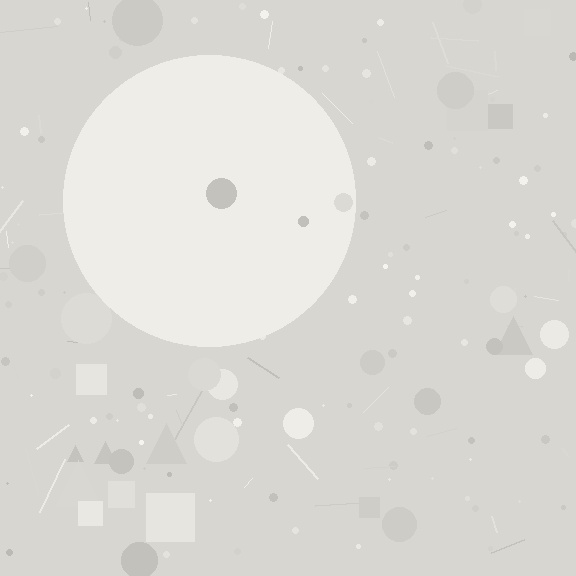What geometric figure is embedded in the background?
A circle is embedded in the background.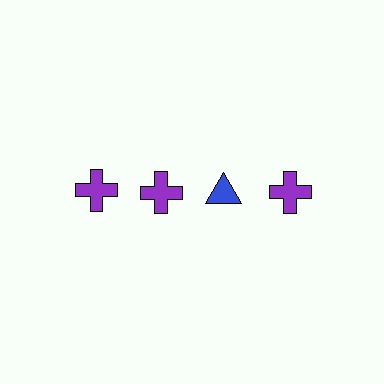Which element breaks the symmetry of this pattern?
The blue triangle in the top row, center column breaks the symmetry. All other shapes are purple crosses.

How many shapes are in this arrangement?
There are 4 shapes arranged in a grid pattern.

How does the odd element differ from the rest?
It differs in both color (blue instead of purple) and shape (triangle instead of cross).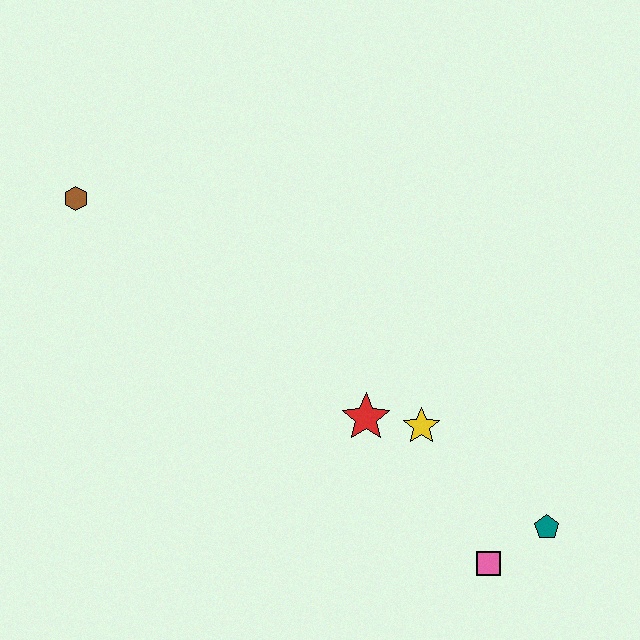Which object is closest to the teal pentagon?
The pink square is closest to the teal pentagon.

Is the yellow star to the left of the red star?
No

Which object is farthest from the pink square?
The brown hexagon is farthest from the pink square.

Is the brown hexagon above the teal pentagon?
Yes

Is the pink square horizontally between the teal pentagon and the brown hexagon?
Yes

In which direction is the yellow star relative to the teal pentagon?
The yellow star is to the left of the teal pentagon.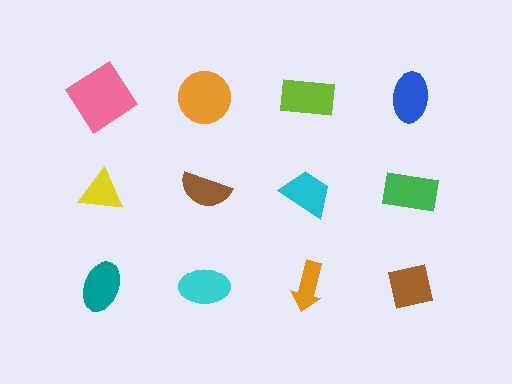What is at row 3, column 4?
A brown square.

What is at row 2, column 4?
A green rectangle.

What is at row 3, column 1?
A teal ellipse.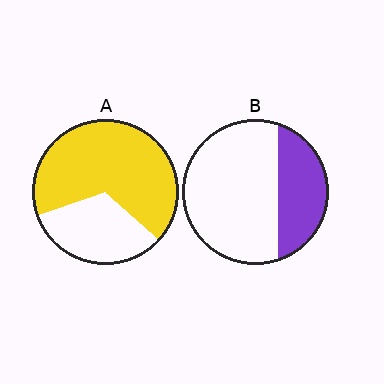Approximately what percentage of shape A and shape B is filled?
A is approximately 65% and B is approximately 30%.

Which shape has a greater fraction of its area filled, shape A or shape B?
Shape A.